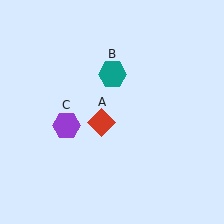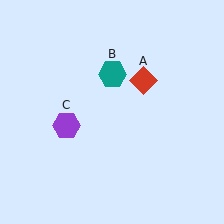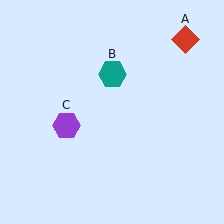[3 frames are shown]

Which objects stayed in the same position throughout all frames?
Teal hexagon (object B) and purple hexagon (object C) remained stationary.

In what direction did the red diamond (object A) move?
The red diamond (object A) moved up and to the right.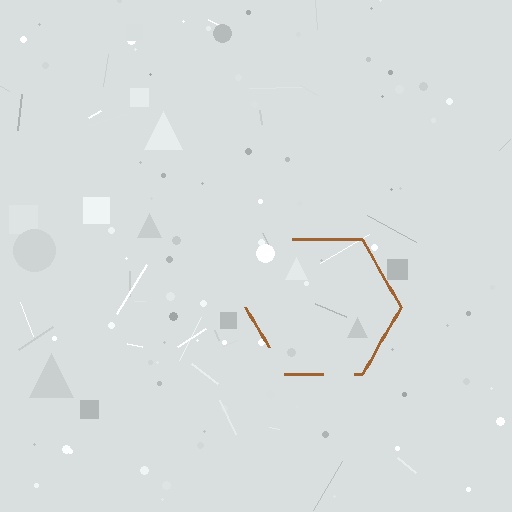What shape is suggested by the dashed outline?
The dashed outline suggests a hexagon.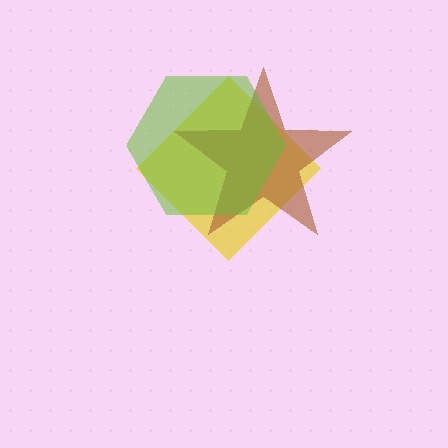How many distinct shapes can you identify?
There are 3 distinct shapes: a yellow diamond, a brown star, a lime hexagon.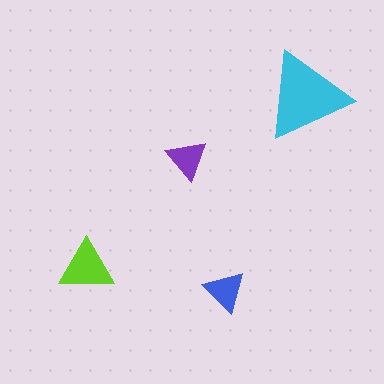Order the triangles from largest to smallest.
the cyan one, the lime one, the blue one, the purple one.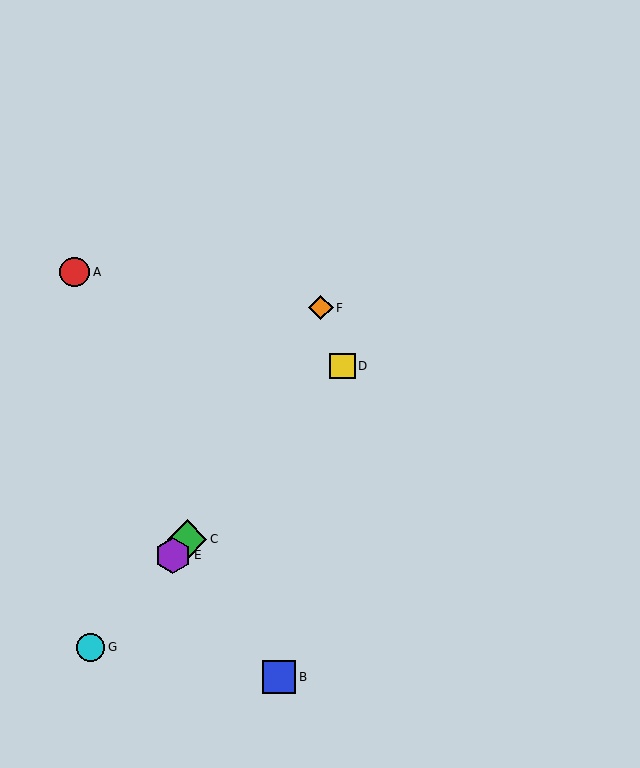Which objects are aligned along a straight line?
Objects C, D, E, G are aligned along a straight line.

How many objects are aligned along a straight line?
4 objects (C, D, E, G) are aligned along a straight line.